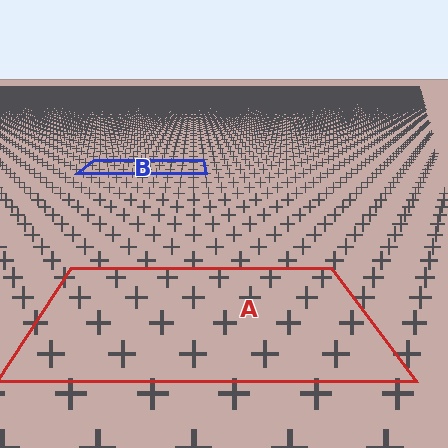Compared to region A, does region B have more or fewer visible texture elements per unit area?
Region B has more texture elements per unit area — they are packed more densely because it is farther away.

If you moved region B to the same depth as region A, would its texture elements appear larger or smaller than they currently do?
They would appear larger. At a closer depth, the same texture elements are projected at a bigger on-screen size.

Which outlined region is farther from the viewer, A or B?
Region B is farther from the viewer — the texture elements inside it appear smaller and more densely packed.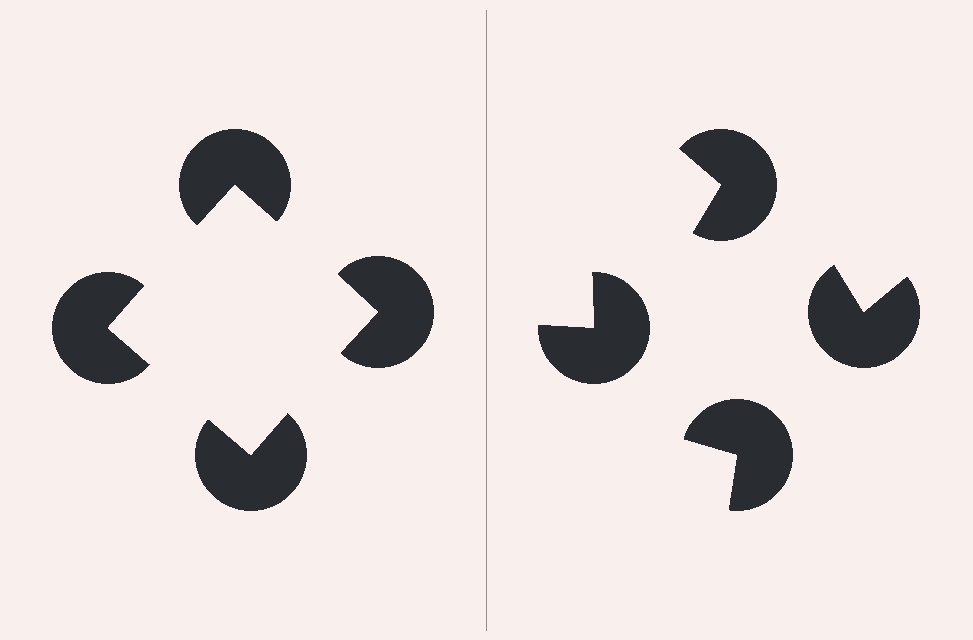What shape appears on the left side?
An illusory square.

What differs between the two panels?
The pac-man discs are positioned identically on both sides; only the wedge orientations differ. On the left they align to a square; on the right they are misaligned.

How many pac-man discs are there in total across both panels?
8 — 4 on each side.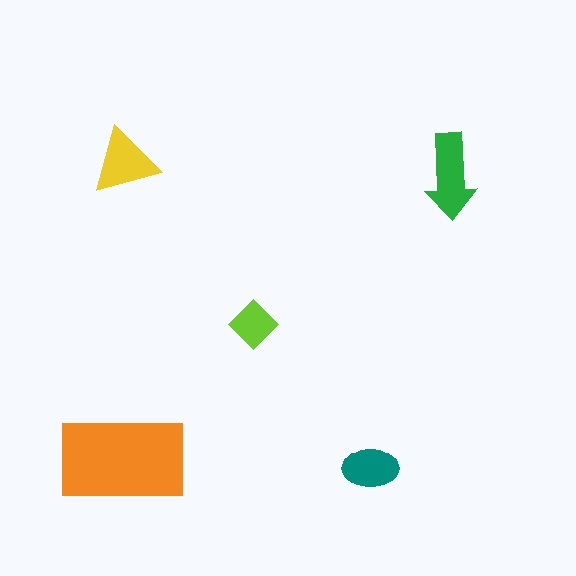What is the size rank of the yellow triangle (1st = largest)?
3rd.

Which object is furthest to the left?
The orange rectangle is leftmost.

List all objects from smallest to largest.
The lime diamond, the teal ellipse, the yellow triangle, the green arrow, the orange rectangle.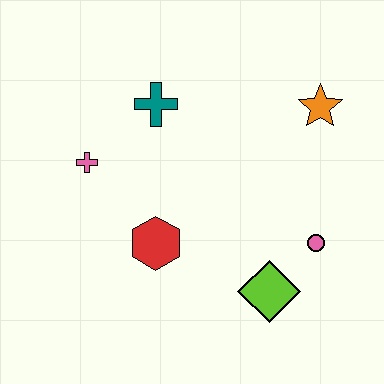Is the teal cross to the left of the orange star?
Yes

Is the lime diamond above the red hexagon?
No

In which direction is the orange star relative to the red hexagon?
The orange star is to the right of the red hexagon.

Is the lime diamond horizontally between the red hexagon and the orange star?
Yes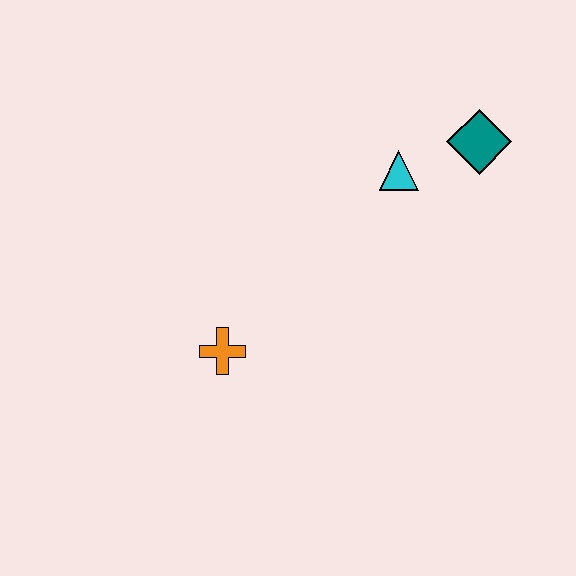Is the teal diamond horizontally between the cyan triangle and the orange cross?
No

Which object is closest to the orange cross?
The cyan triangle is closest to the orange cross.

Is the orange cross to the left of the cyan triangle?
Yes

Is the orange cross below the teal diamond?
Yes